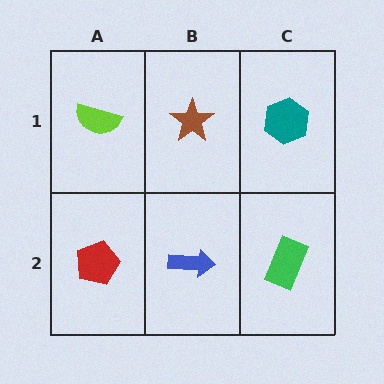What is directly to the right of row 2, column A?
A blue arrow.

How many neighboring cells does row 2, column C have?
2.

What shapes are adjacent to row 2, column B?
A brown star (row 1, column B), a red pentagon (row 2, column A), a green rectangle (row 2, column C).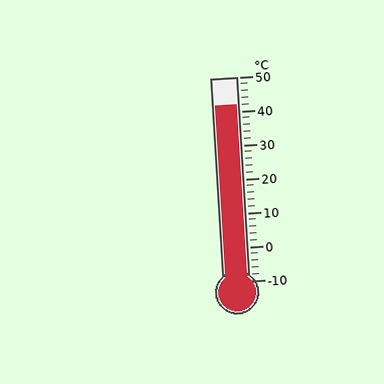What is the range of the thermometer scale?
The thermometer scale ranges from -10°C to 50°C.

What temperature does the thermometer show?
The thermometer shows approximately 42°C.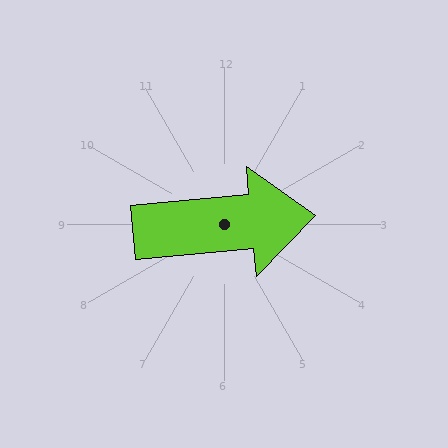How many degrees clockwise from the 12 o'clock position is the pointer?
Approximately 85 degrees.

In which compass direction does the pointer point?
East.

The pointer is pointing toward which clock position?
Roughly 3 o'clock.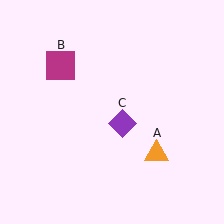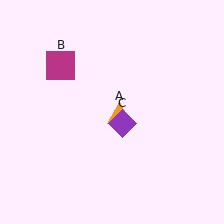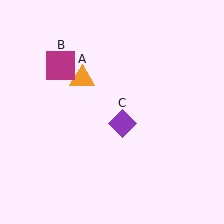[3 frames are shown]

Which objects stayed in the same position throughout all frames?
Magenta square (object B) and purple diamond (object C) remained stationary.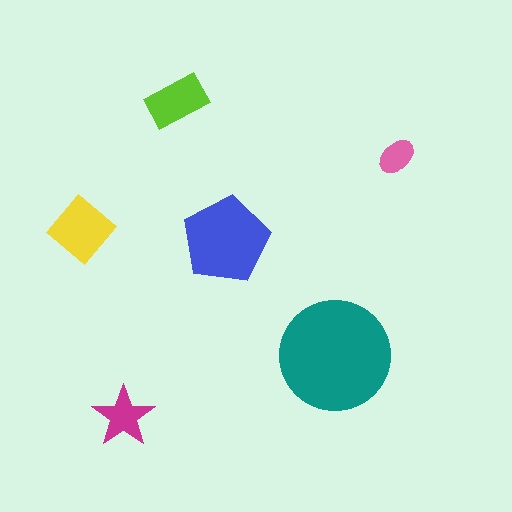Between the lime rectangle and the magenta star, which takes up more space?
The lime rectangle.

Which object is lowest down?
The magenta star is bottommost.